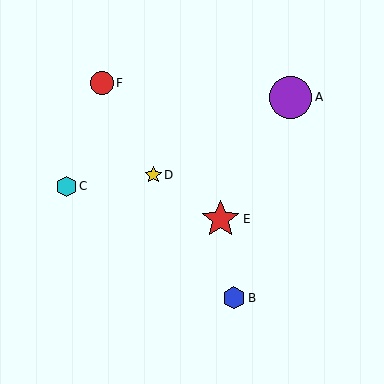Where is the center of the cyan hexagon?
The center of the cyan hexagon is at (66, 186).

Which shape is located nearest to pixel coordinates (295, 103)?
The purple circle (labeled A) at (290, 97) is nearest to that location.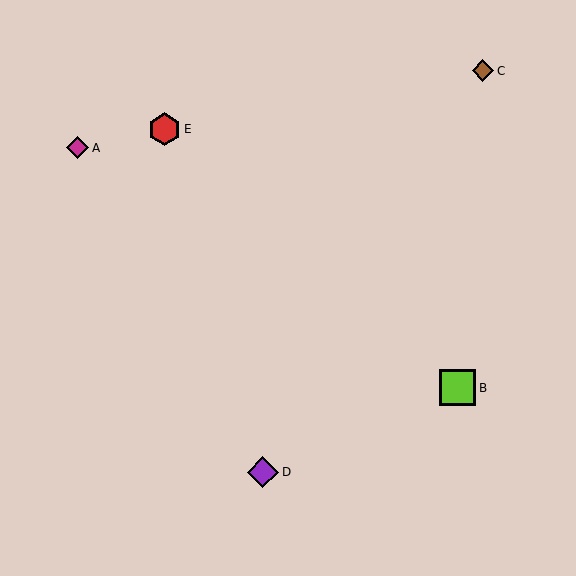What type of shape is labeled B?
Shape B is a lime square.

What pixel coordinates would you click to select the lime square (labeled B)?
Click at (457, 388) to select the lime square B.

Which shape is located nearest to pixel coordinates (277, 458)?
The purple diamond (labeled D) at (263, 472) is nearest to that location.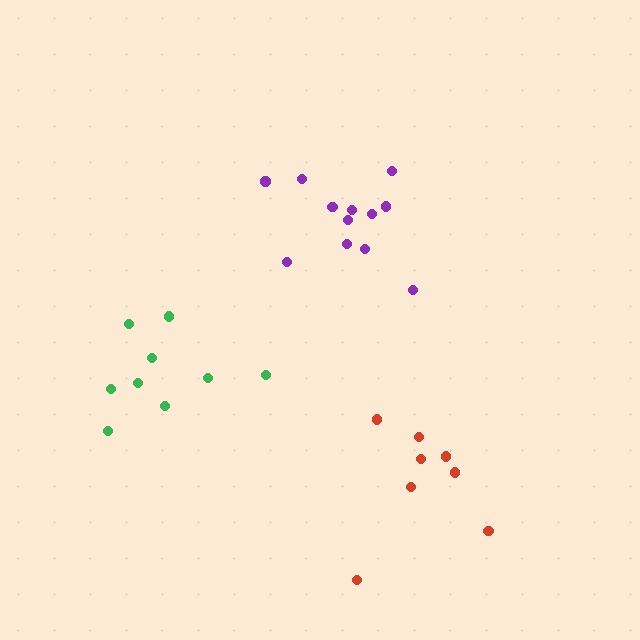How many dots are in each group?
Group 1: 8 dots, Group 2: 9 dots, Group 3: 12 dots (29 total).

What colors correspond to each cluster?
The clusters are colored: red, green, purple.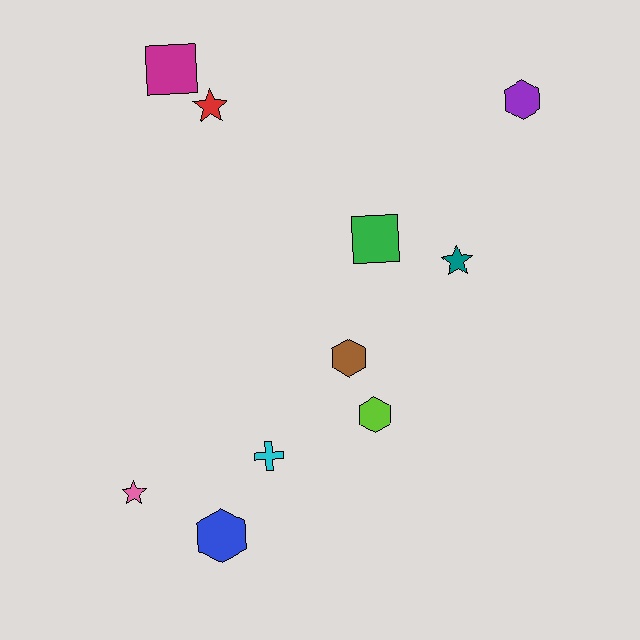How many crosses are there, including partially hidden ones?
There is 1 cross.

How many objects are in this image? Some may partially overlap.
There are 10 objects.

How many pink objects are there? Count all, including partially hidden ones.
There is 1 pink object.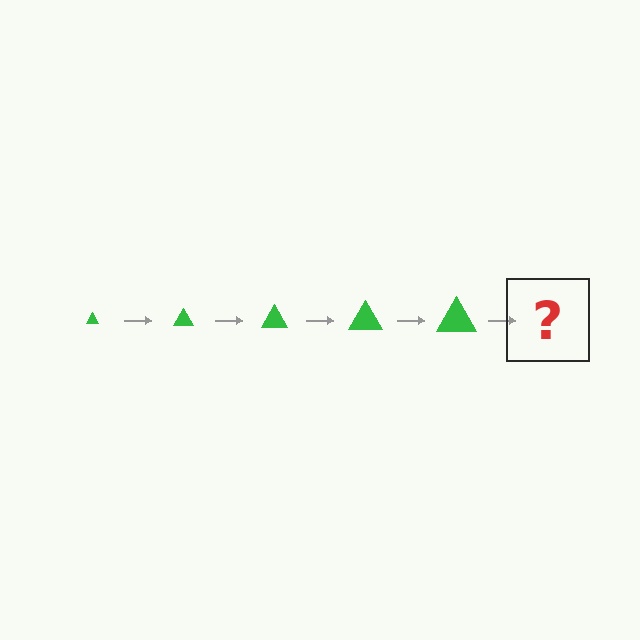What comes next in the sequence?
The next element should be a green triangle, larger than the previous one.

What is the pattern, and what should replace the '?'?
The pattern is that the triangle gets progressively larger each step. The '?' should be a green triangle, larger than the previous one.